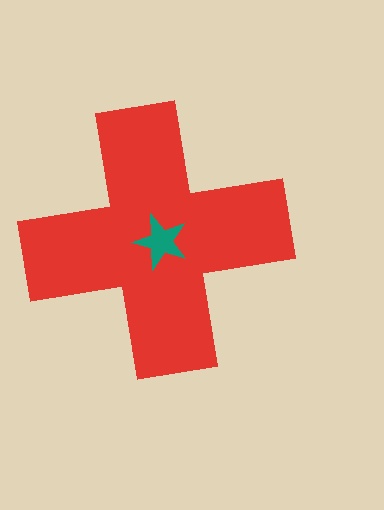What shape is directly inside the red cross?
The teal star.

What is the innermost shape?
The teal star.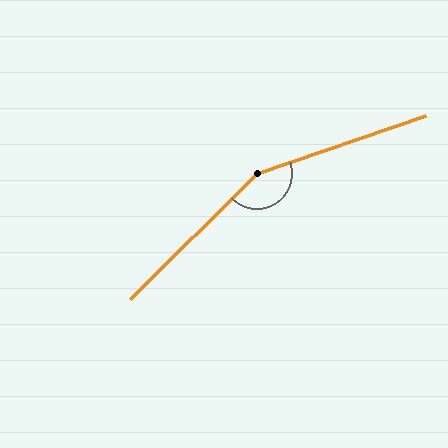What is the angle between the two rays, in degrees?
Approximately 154 degrees.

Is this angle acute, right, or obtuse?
It is obtuse.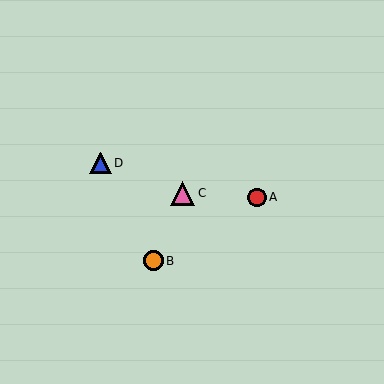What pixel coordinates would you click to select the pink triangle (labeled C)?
Click at (183, 193) to select the pink triangle C.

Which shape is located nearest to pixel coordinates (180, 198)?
The pink triangle (labeled C) at (183, 193) is nearest to that location.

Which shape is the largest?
The pink triangle (labeled C) is the largest.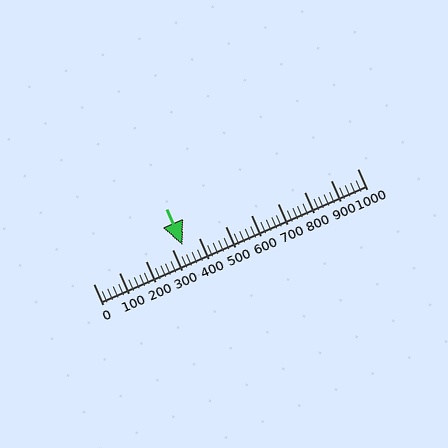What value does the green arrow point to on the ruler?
The green arrow points to approximately 340.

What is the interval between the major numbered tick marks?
The major tick marks are spaced 100 units apart.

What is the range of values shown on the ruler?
The ruler shows values from 0 to 1000.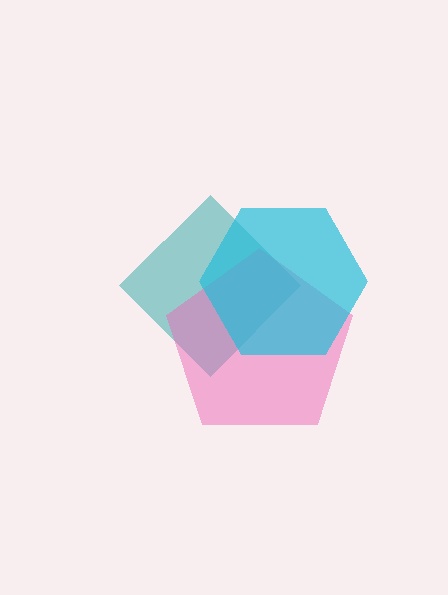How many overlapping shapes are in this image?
There are 3 overlapping shapes in the image.